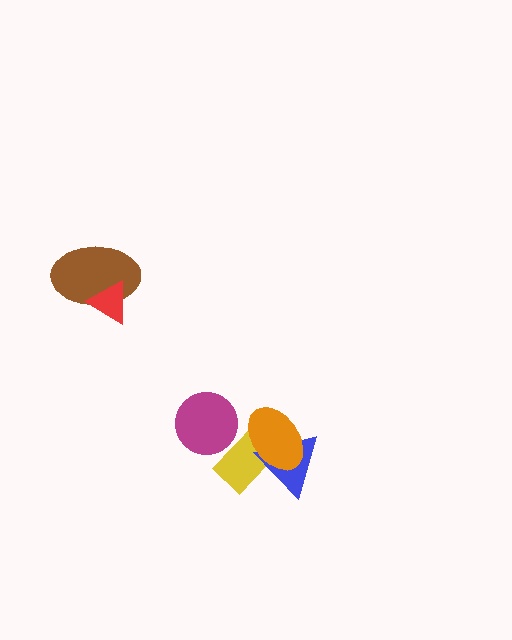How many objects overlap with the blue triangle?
2 objects overlap with the blue triangle.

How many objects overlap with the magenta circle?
1 object overlaps with the magenta circle.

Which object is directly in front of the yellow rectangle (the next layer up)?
The blue triangle is directly in front of the yellow rectangle.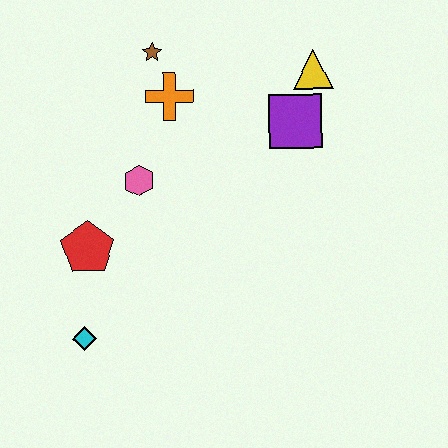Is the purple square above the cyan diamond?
Yes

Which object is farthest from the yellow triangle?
The cyan diamond is farthest from the yellow triangle.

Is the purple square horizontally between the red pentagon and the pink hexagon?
No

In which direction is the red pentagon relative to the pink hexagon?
The red pentagon is below the pink hexagon.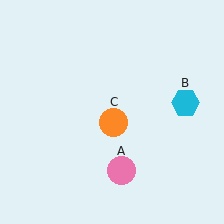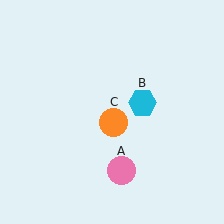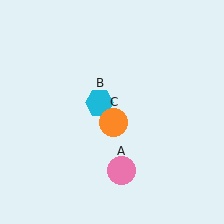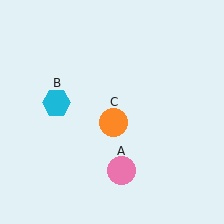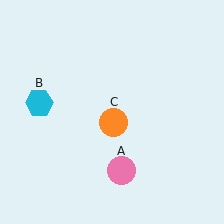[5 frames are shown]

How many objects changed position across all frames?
1 object changed position: cyan hexagon (object B).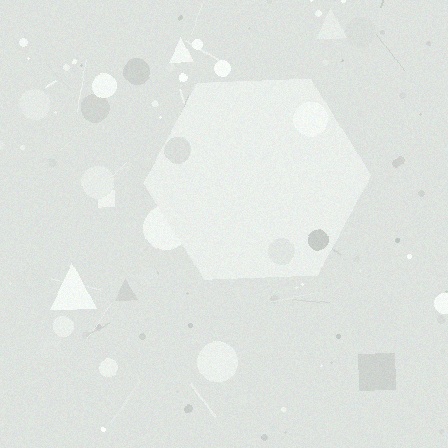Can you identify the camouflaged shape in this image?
The camouflaged shape is a hexagon.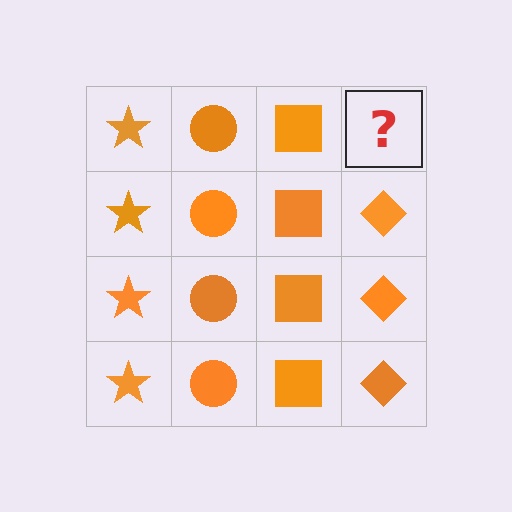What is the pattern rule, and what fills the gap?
The rule is that each column has a consistent shape. The gap should be filled with an orange diamond.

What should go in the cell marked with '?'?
The missing cell should contain an orange diamond.